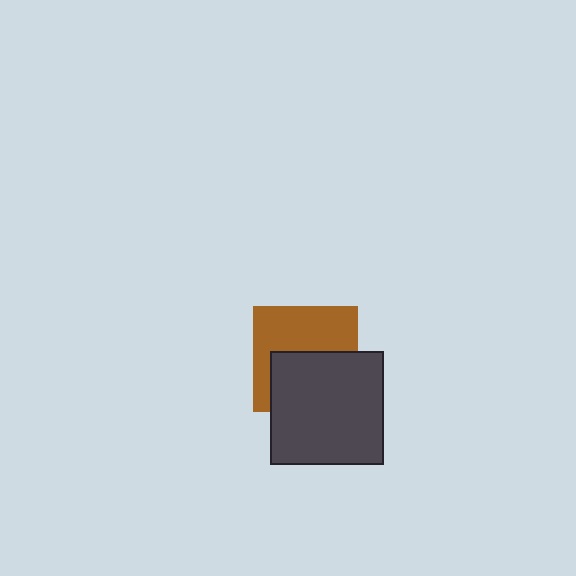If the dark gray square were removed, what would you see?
You would see the complete brown square.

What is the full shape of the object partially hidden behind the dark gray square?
The partially hidden object is a brown square.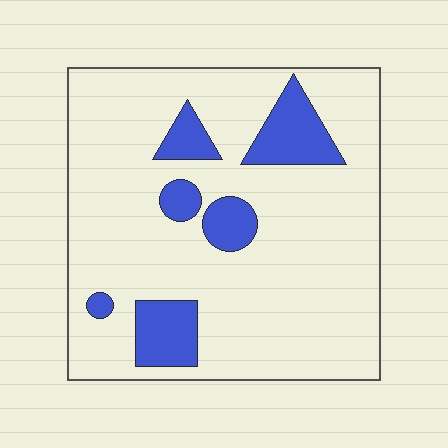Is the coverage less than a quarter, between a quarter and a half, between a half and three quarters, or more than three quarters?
Less than a quarter.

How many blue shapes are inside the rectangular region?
6.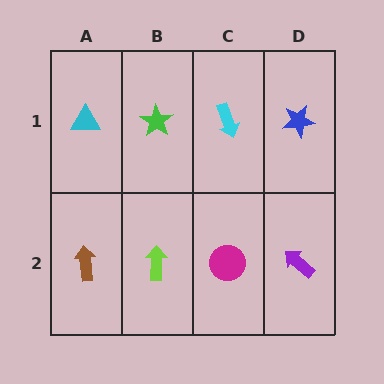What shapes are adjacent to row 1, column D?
A purple arrow (row 2, column D), a cyan arrow (row 1, column C).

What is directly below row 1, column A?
A brown arrow.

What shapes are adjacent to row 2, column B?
A green star (row 1, column B), a brown arrow (row 2, column A), a magenta circle (row 2, column C).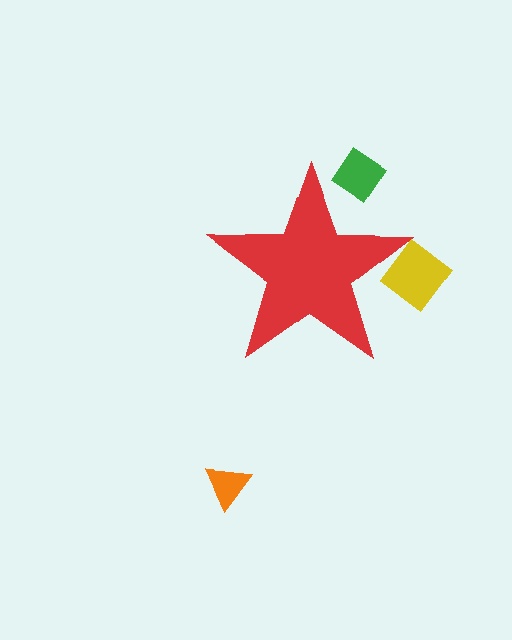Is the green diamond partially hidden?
Yes, the green diamond is partially hidden behind the red star.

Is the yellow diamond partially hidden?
Yes, the yellow diamond is partially hidden behind the red star.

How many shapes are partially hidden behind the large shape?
2 shapes are partially hidden.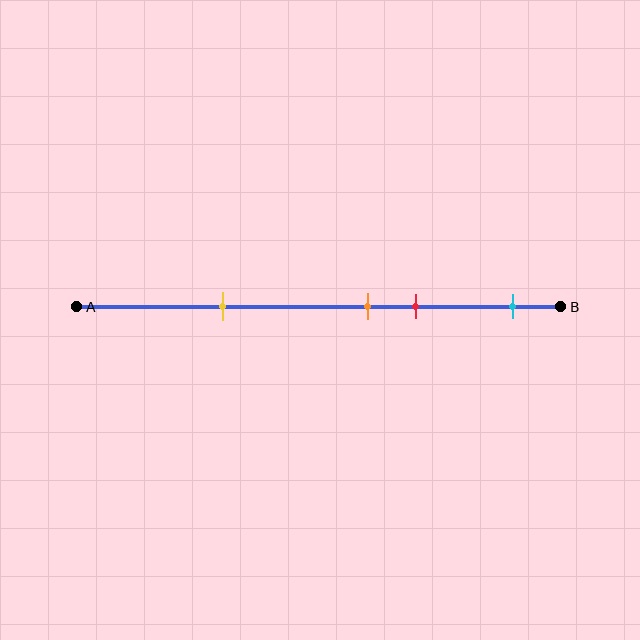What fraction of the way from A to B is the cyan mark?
The cyan mark is approximately 90% (0.9) of the way from A to B.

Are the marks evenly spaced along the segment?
No, the marks are not evenly spaced.